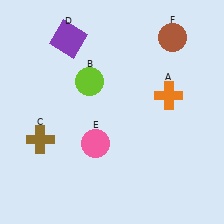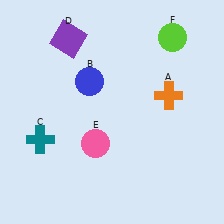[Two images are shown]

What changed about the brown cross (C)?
In Image 1, C is brown. In Image 2, it changed to teal.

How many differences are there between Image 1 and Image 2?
There are 3 differences between the two images.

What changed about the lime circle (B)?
In Image 1, B is lime. In Image 2, it changed to blue.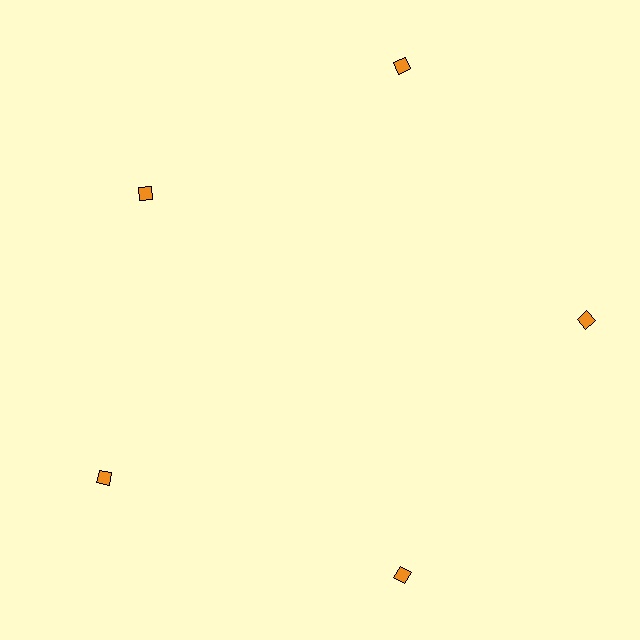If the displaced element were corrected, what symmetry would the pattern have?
It would have 5-fold rotational symmetry — the pattern would map onto itself every 72 degrees.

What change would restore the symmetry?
The symmetry would be restored by moving it outward, back onto the ring so that all 5 diamonds sit at equal angles and equal distance from the center.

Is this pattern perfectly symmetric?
No. The 5 orange diamonds are arranged in a ring, but one element near the 10 o'clock position is pulled inward toward the center, breaking the 5-fold rotational symmetry.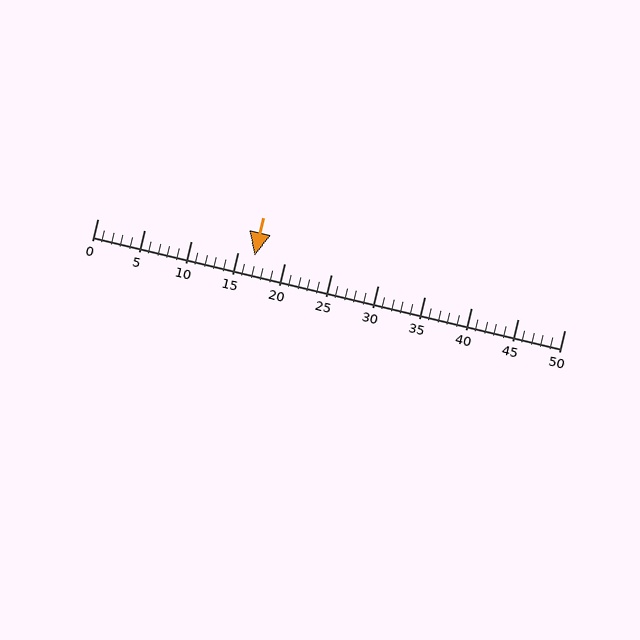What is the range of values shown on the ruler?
The ruler shows values from 0 to 50.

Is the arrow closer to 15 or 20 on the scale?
The arrow is closer to 15.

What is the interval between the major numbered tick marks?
The major tick marks are spaced 5 units apart.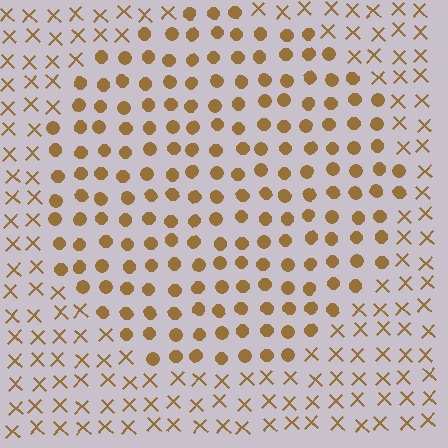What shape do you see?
I see a circle.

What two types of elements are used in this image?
The image uses circles inside the circle region and X marks outside it.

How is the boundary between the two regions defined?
The boundary is defined by a change in element shape: circles inside vs. X marks outside. All elements share the same color and spacing.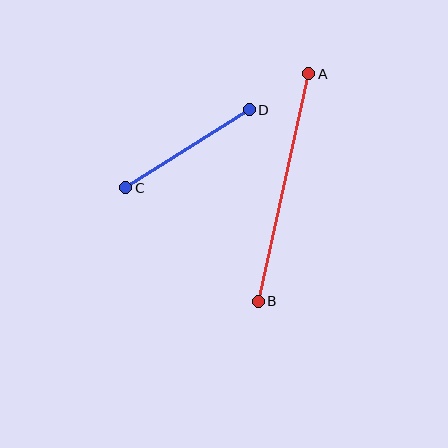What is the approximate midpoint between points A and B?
The midpoint is at approximately (284, 187) pixels.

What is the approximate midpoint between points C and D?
The midpoint is at approximately (188, 149) pixels.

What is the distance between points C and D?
The distance is approximately 146 pixels.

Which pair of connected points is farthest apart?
Points A and B are farthest apart.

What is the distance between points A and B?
The distance is approximately 233 pixels.